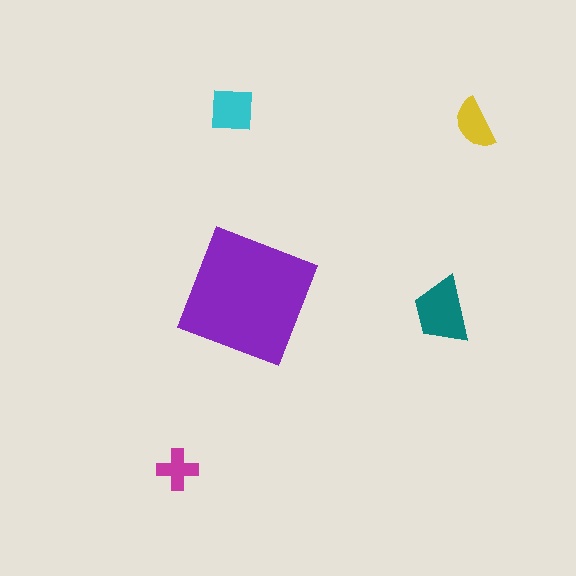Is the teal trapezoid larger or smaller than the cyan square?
Larger.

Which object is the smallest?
The magenta cross.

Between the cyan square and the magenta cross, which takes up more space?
The cyan square.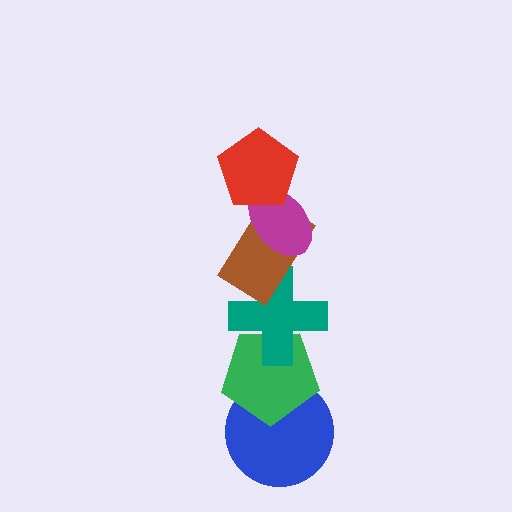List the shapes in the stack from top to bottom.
From top to bottom: the red pentagon, the magenta ellipse, the brown rectangle, the teal cross, the green pentagon, the blue circle.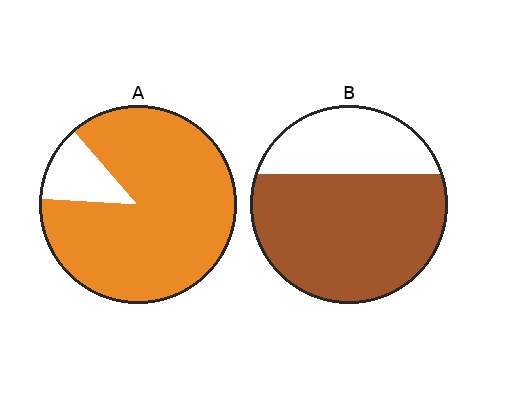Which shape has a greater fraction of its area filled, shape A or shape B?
Shape A.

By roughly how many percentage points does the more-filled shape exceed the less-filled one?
By roughly 20 percentage points (A over B).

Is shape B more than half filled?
Yes.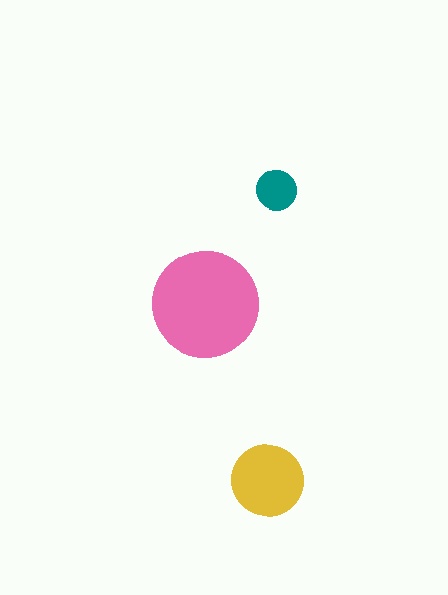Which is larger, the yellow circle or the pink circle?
The pink one.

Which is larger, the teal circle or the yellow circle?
The yellow one.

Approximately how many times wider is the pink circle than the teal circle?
About 2.5 times wider.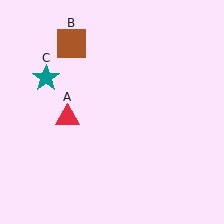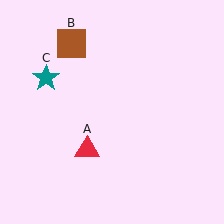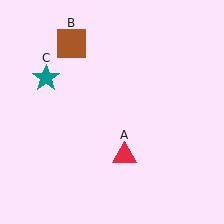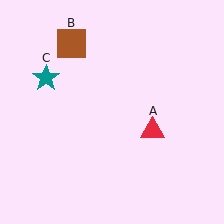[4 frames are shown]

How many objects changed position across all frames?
1 object changed position: red triangle (object A).